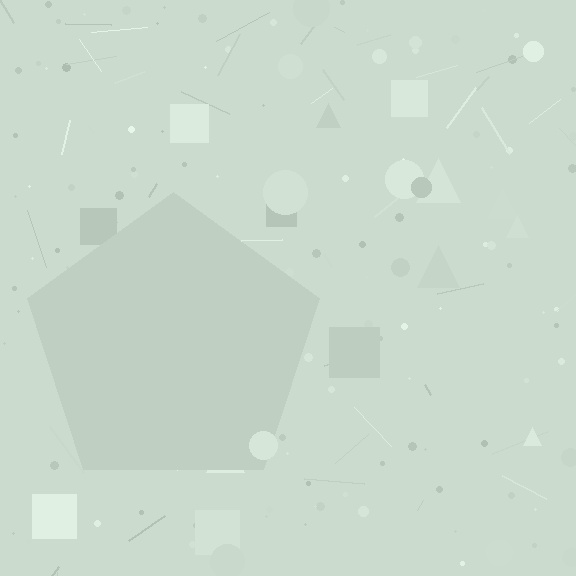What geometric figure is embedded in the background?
A pentagon is embedded in the background.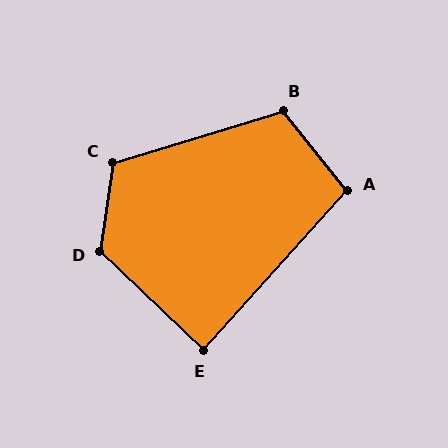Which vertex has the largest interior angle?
D, at approximately 125 degrees.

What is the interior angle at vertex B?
Approximately 112 degrees (obtuse).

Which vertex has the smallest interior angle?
E, at approximately 89 degrees.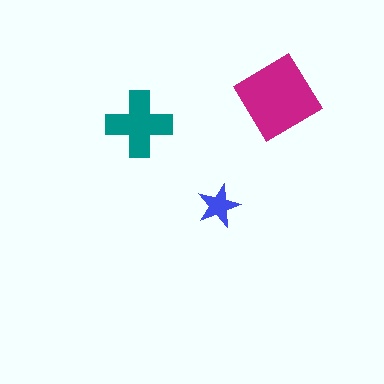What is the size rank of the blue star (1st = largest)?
3rd.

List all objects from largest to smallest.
The magenta diamond, the teal cross, the blue star.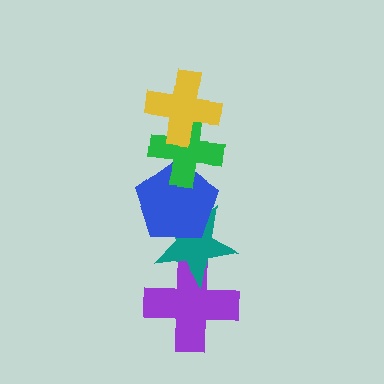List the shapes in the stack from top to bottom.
From top to bottom: the yellow cross, the green cross, the blue pentagon, the teal star, the purple cross.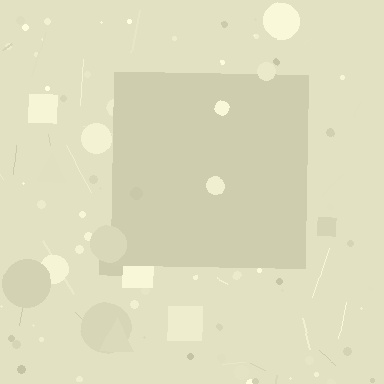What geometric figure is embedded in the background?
A square is embedded in the background.